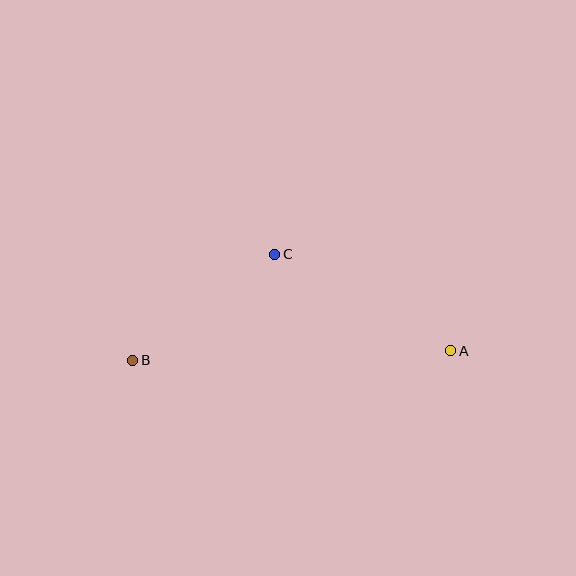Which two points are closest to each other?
Points B and C are closest to each other.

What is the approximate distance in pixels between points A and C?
The distance between A and C is approximately 201 pixels.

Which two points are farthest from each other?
Points A and B are farthest from each other.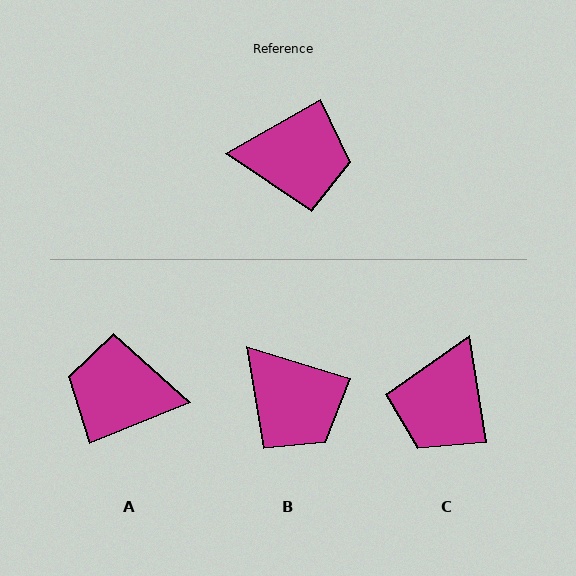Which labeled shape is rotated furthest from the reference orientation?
A, about 172 degrees away.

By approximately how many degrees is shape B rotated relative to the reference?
Approximately 47 degrees clockwise.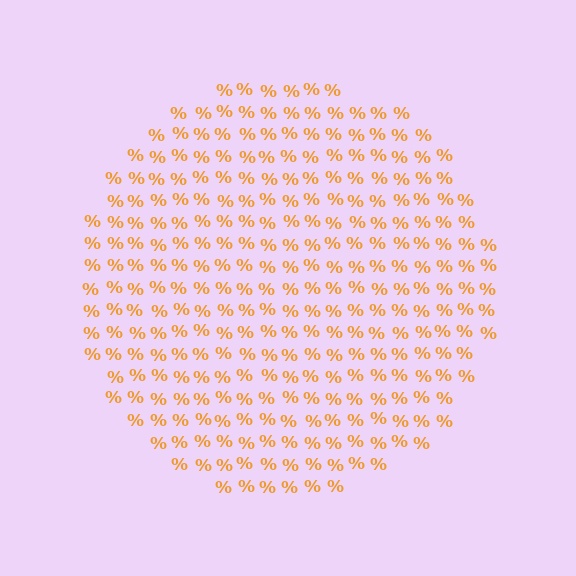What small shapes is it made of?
It is made of small percent signs.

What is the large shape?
The large shape is a circle.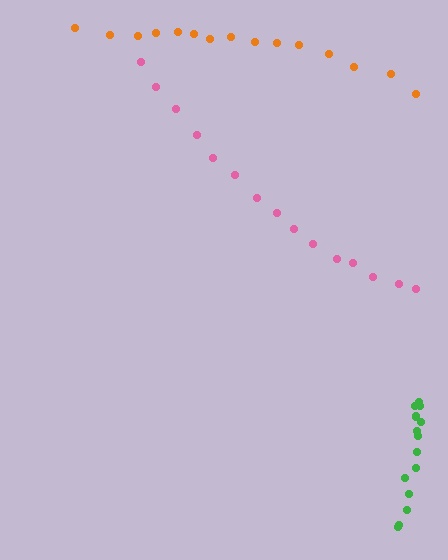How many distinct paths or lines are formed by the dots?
There are 3 distinct paths.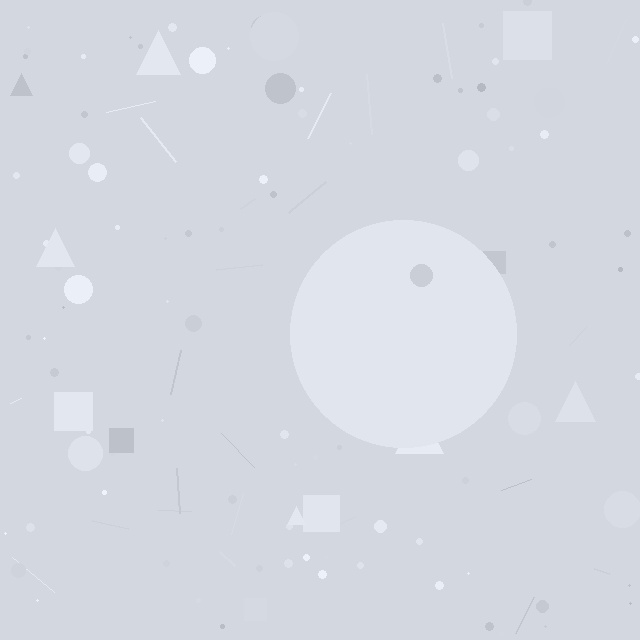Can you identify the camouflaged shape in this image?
The camouflaged shape is a circle.